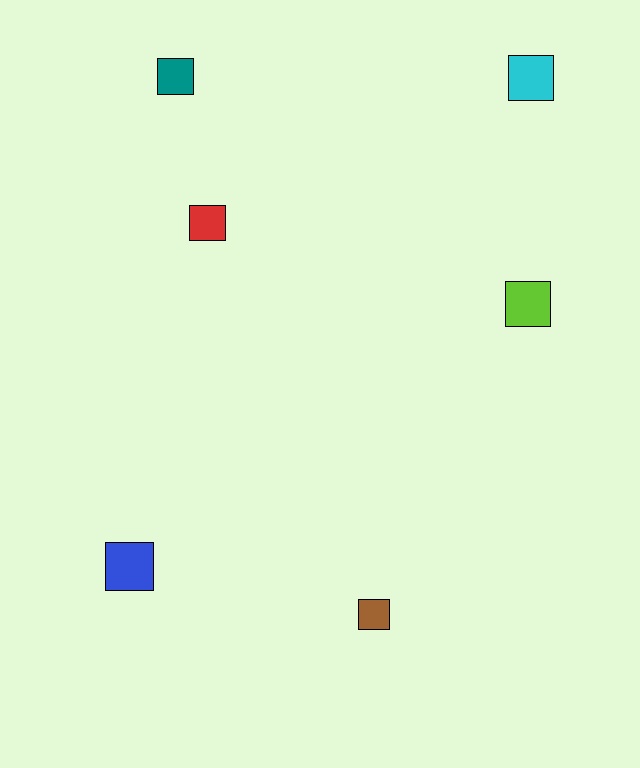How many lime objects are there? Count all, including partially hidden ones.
There is 1 lime object.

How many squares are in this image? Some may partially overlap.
There are 6 squares.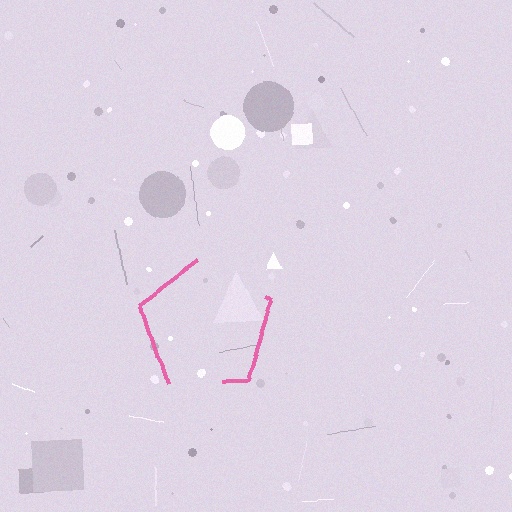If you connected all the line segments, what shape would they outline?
They would outline a pentagon.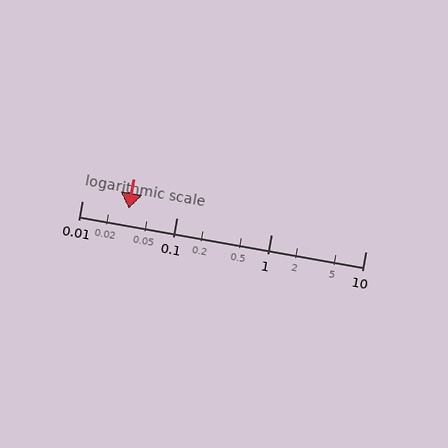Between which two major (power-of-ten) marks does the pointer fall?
The pointer is between 0.01 and 0.1.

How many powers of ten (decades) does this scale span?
The scale spans 3 decades, from 0.01 to 10.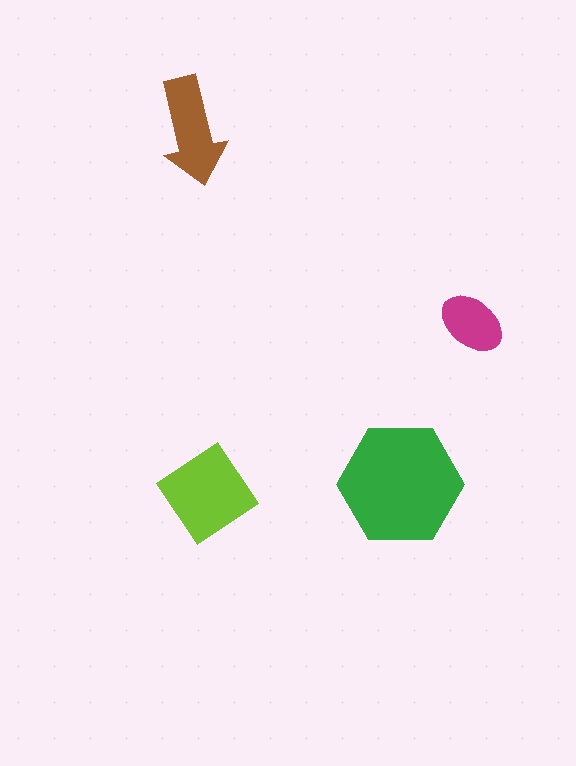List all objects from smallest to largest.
The magenta ellipse, the brown arrow, the lime diamond, the green hexagon.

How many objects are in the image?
There are 4 objects in the image.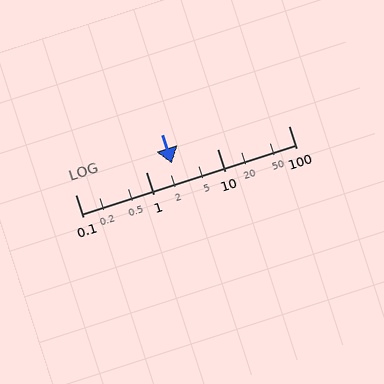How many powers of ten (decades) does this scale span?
The scale spans 3 decades, from 0.1 to 100.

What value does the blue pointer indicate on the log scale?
The pointer indicates approximately 2.3.